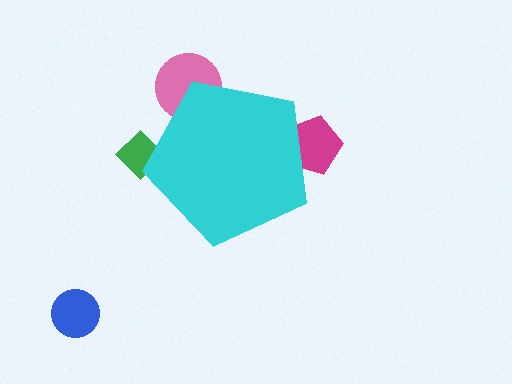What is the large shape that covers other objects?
A cyan pentagon.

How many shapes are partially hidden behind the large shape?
4 shapes are partially hidden.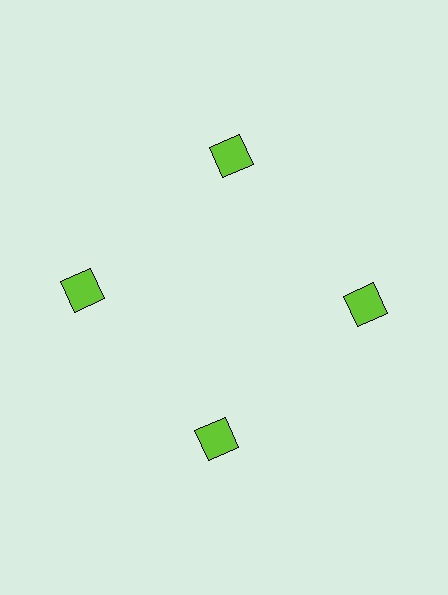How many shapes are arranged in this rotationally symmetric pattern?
There are 4 shapes, arranged in 4 groups of 1.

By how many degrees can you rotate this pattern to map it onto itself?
The pattern maps onto itself every 90 degrees of rotation.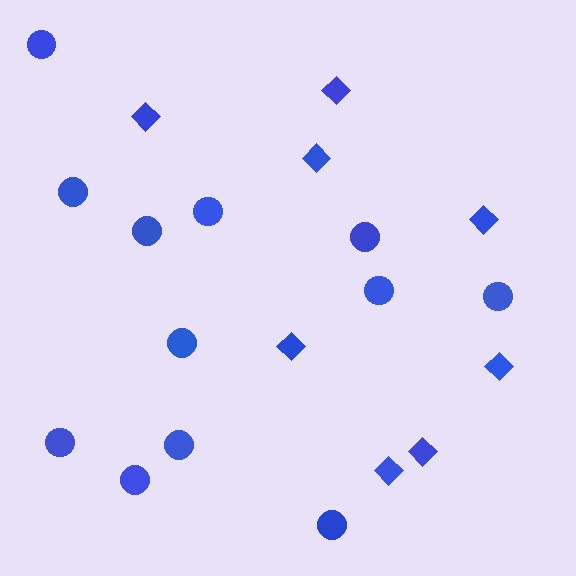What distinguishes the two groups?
There are 2 groups: one group of circles (12) and one group of diamonds (8).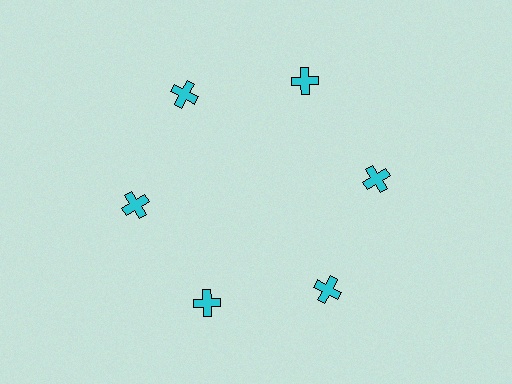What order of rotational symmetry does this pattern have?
This pattern has 6-fold rotational symmetry.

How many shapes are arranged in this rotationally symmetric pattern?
There are 6 shapes, arranged in 6 groups of 1.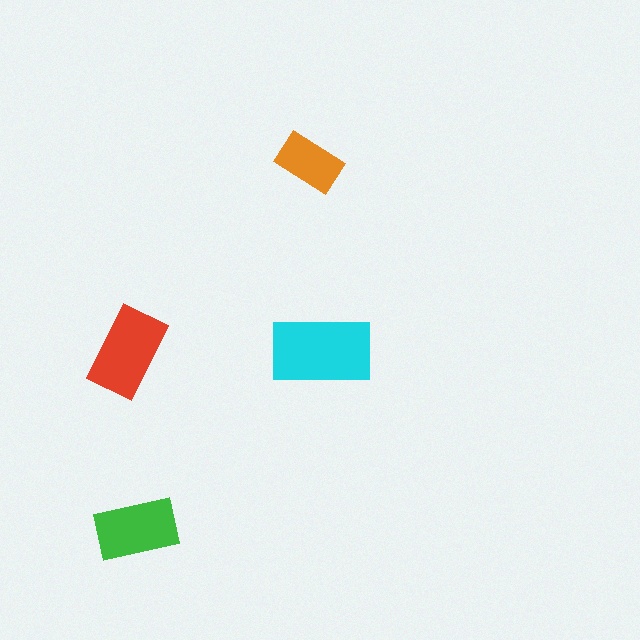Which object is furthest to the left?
The red rectangle is leftmost.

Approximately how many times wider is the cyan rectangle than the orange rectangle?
About 1.5 times wider.